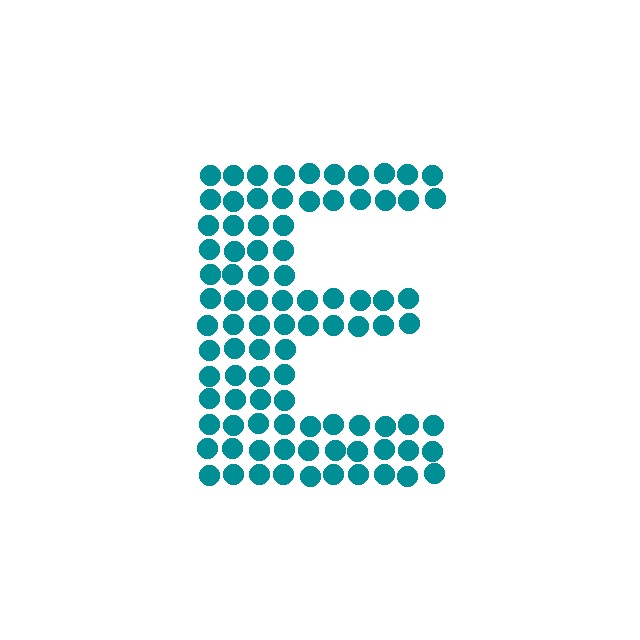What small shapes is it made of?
It is made of small circles.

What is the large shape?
The large shape is the letter E.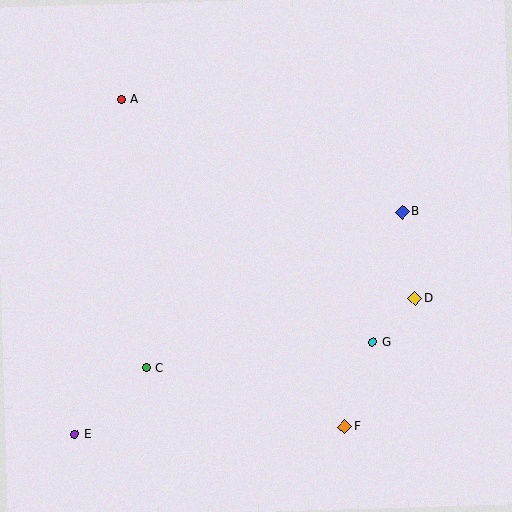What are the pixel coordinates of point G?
Point G is at (373, 342).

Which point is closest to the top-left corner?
Point A is closest to the top-left corner.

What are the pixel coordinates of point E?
Point E is at (75, 434).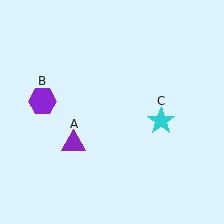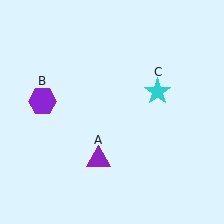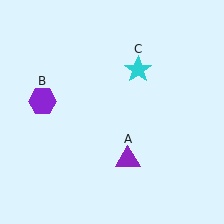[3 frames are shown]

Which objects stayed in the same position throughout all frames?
Purple hexagon (object B) remained stationary.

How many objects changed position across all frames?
2 objects changed position: purple triangle (object A), cyan star (object C).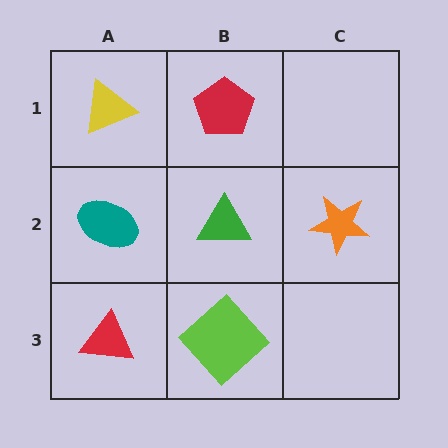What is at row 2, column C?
An orange star.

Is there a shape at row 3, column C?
No, that cell is empty.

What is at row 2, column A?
A teal ellipse.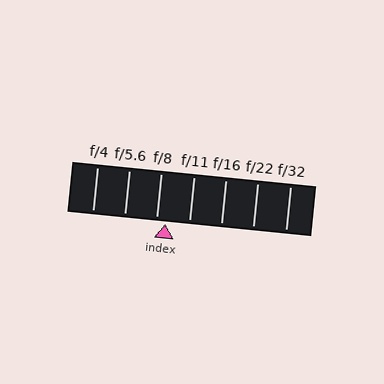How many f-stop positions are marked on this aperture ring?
There are 7 f-stop positions marked.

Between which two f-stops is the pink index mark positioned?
The index mark is between f/8 and f/11.